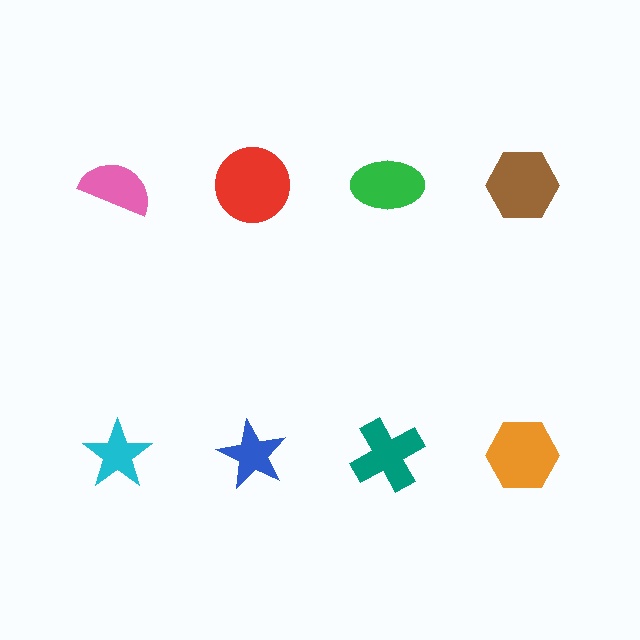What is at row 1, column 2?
A red circle.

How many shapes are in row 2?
4 shapes.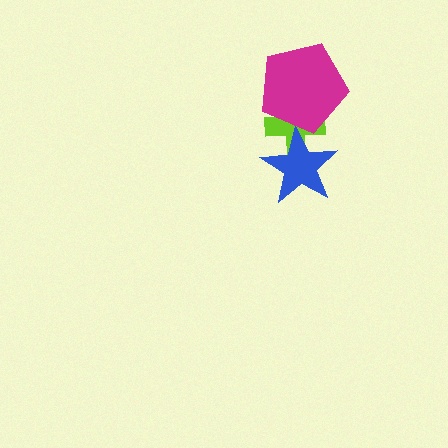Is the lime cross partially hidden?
Yes, it is partially covered by another shape.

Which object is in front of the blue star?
The magenta pentagon is in front of the blue star.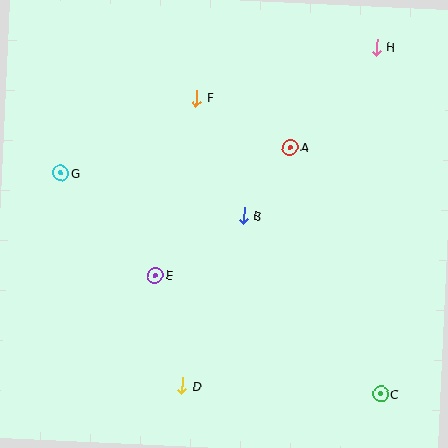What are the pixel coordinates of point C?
Point C is at (381, 394).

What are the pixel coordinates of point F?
Point F is at (197, 98).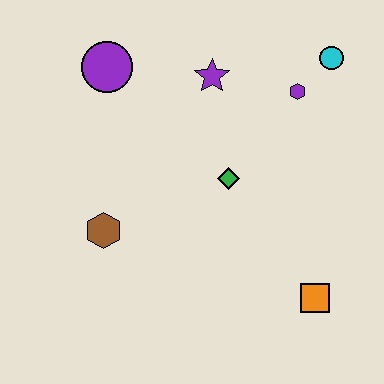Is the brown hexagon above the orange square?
Yes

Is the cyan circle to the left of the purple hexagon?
No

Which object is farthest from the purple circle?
The orange square is farthest from the purple circle.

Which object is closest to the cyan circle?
The purple hexagon is closest to the cyan circle.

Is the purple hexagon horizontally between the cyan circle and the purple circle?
Yes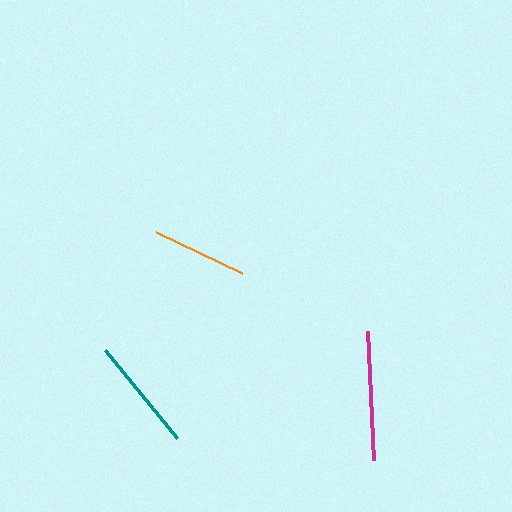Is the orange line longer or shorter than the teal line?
The teal line is longer than the orange line.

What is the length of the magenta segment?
The magenta segment is approximately 129 pixels long.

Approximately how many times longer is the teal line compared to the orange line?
The teal line is approximately 1.2 times the length of the orange line.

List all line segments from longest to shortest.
From longest to shortest: magenta, teal, orange.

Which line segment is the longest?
The magenta line is the longest at approximately 129 pixels.